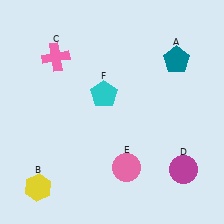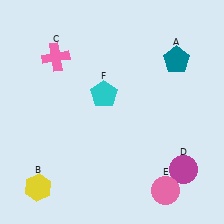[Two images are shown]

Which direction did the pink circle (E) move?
The pink circle (E) moved right.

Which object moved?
The pink circle (E) moved right.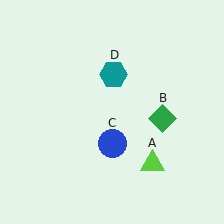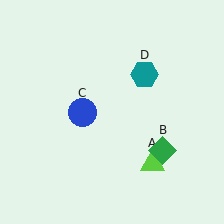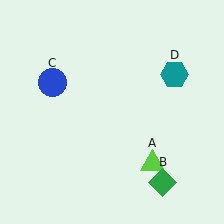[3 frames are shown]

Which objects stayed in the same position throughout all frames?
Lime triangle (object A) remained stationary.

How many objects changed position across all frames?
3 objects changed position: green diamond (object B), blue circle (object C), teal hexagon (object D).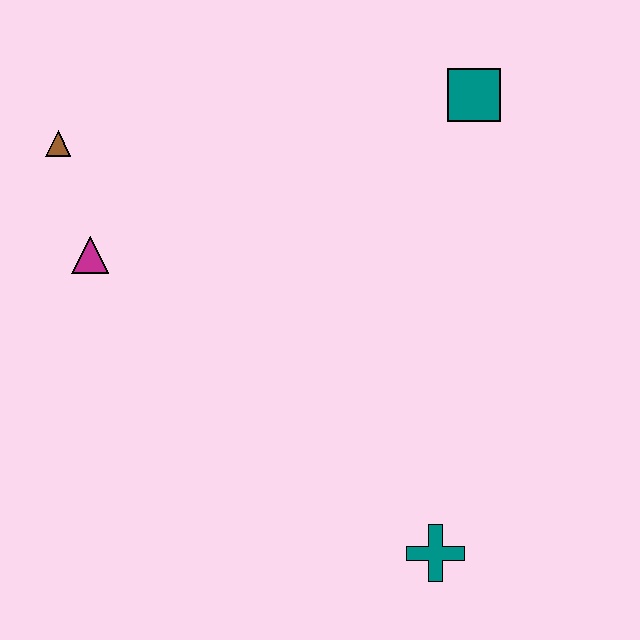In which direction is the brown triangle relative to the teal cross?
The brown triangle is above the teal cross.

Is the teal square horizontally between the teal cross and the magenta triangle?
No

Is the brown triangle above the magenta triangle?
Yes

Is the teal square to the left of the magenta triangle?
No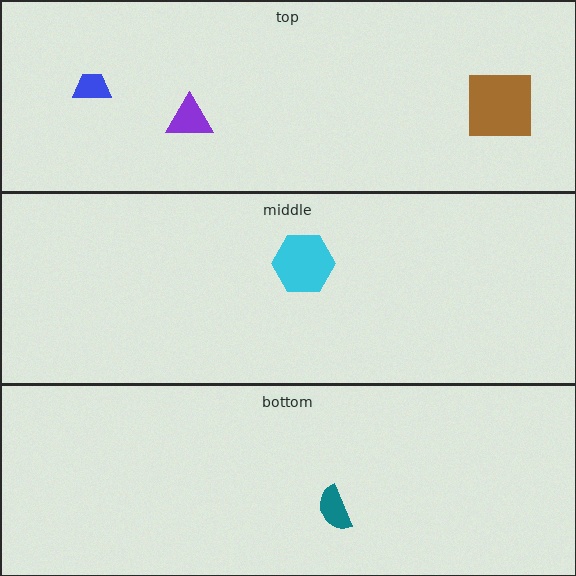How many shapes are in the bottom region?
1.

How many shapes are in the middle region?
1.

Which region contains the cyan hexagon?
The middle region.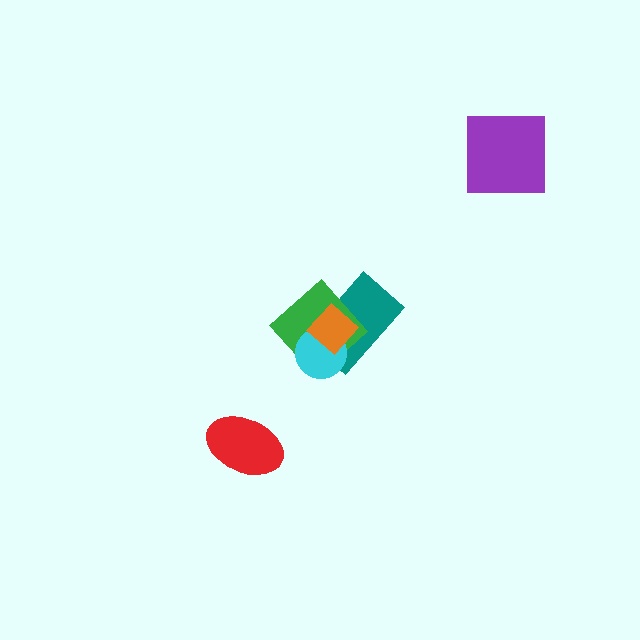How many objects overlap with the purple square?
0 objects overlap with the purple square.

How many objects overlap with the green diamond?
3 objects overlap with the green diamond.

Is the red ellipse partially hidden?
No, no other shape covers it.